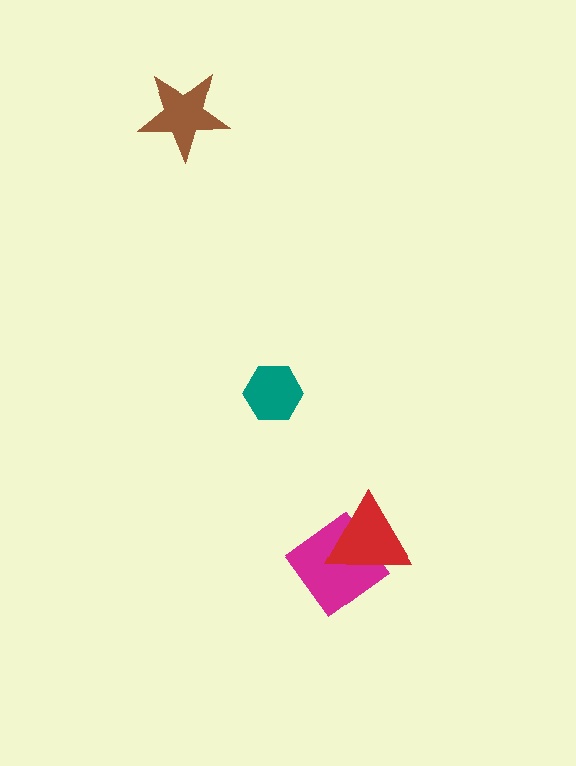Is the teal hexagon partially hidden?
No, no other shape covers it.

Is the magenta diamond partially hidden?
Yes, it is partially covered by another shape.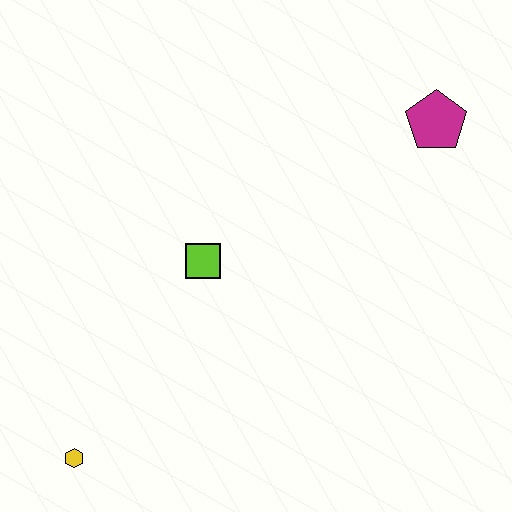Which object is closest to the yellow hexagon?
The lime square is closest to the yellow hexagon.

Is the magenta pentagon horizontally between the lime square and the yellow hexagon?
No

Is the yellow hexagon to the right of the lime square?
No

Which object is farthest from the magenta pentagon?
The yellow hexagon is farthest from the magenta pentagon.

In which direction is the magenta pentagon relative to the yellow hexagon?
The magenta pentagon is to the right of the yellow hexagon.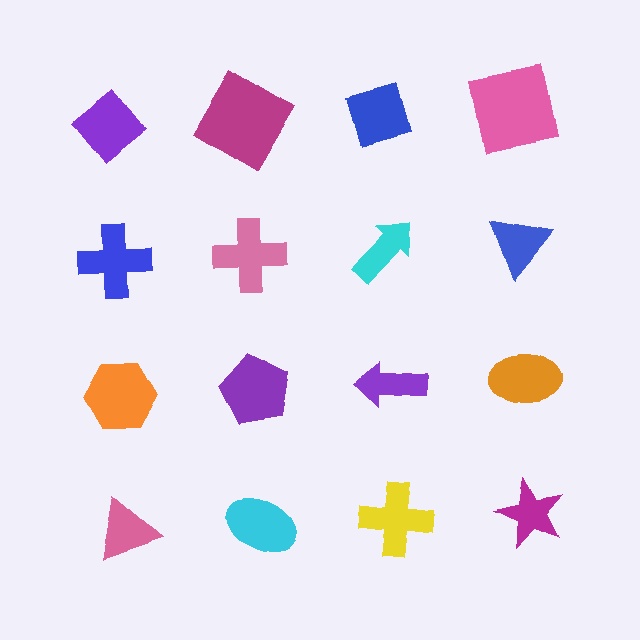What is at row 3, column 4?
An orange ellipse.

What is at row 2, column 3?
A cyan arrow.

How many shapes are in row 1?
4 shapes.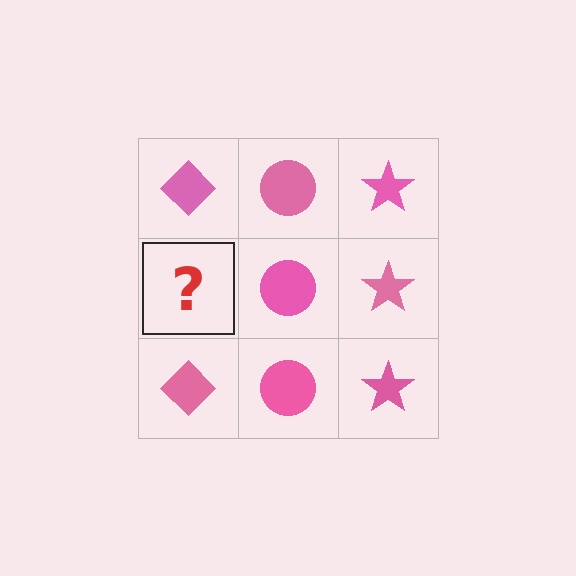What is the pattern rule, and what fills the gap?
The rule is that each column has a consistent shape. The gap should be filled with a pink diamond.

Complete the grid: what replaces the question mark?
The question mark should be replaced with a pink diamond.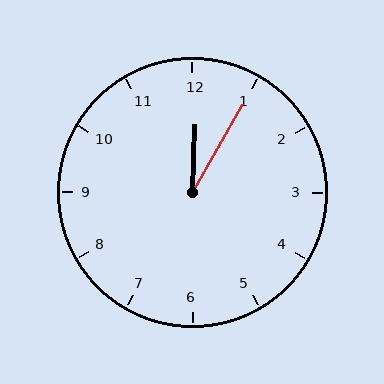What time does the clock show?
12:05.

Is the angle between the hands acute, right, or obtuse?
It is acute.